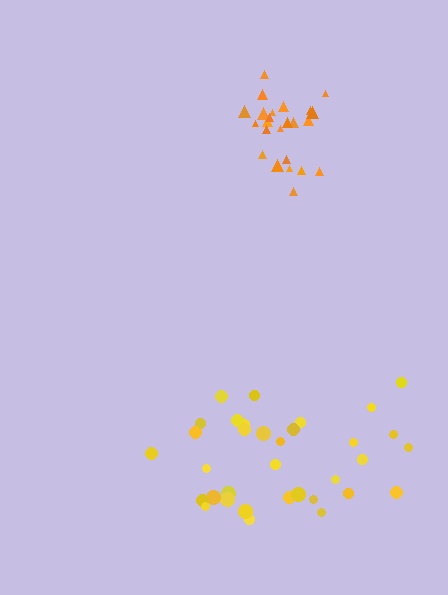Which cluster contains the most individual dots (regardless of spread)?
Yellow (34).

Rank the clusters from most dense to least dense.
orange, yellow.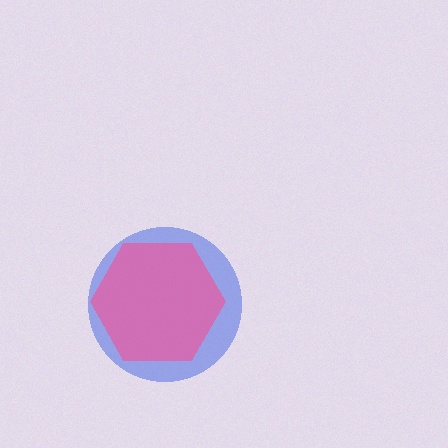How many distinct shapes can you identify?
There are 2 distinct shapes: a blue circle, a pink hexagon.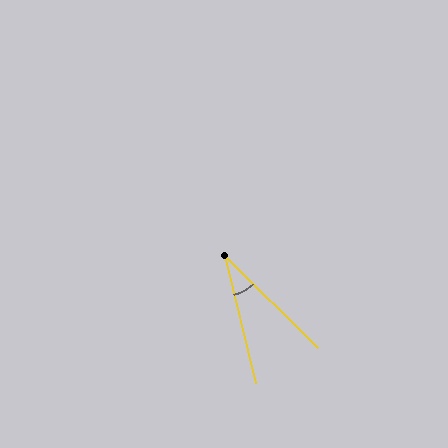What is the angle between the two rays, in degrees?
Approximately 32 degrees.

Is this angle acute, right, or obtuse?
It is acute.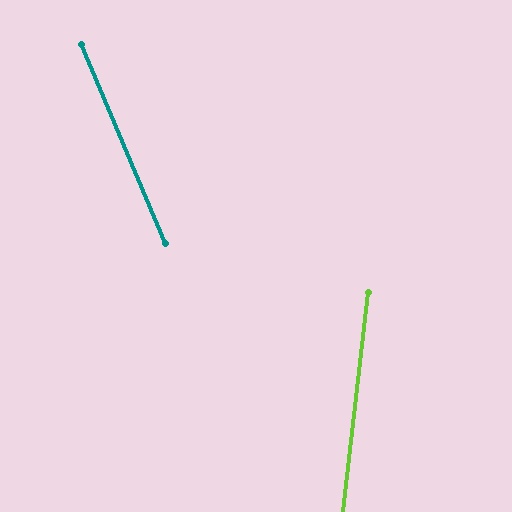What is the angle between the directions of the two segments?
Approximately 29 degrees.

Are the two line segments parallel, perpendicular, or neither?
Neither parallel nor perpendicular — they differ by about 29°.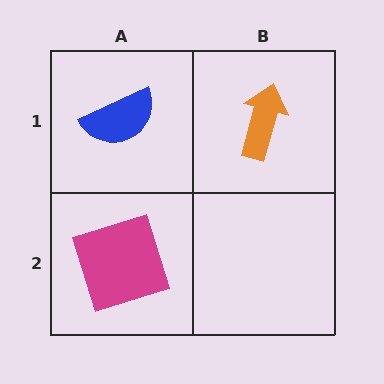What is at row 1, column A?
A blue semicircle.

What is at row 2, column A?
A magenta square.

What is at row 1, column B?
An orange arrow.